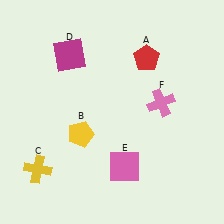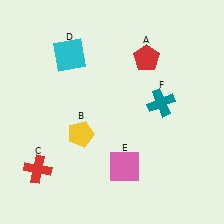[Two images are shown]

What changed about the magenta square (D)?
In Image 1, D is magenta. In Image 2, it changed to cyan.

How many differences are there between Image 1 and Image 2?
There are 3 differences between the two images.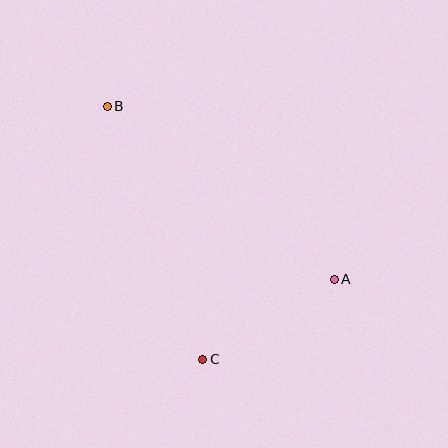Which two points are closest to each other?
Points A and C are closest to each other.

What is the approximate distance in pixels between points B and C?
The distance between B and C is approximately 270 pixels.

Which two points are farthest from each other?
Points A and B are farthest from each other.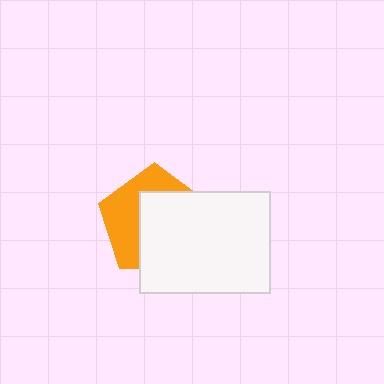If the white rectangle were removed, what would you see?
You would see the complete orange pentagon.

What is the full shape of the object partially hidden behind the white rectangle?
The partially hidden object is an orange pentagon.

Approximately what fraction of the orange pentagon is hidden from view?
Roughly 57% of the orange pentagon is hidden behind the white rectangle.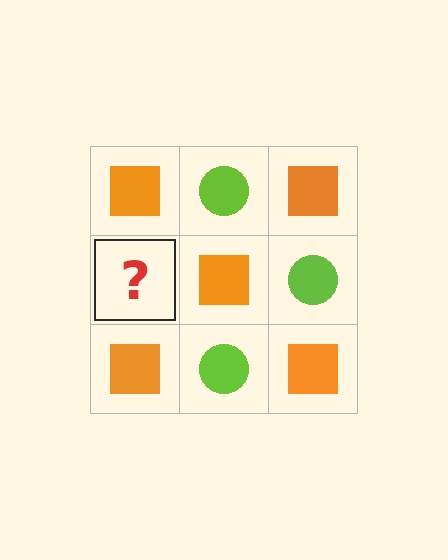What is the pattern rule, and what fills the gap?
The rule is that it alternates orange square and lime circle in a checkerboard pattern. The gap should be filled with a lime circle.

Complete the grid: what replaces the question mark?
The question mark should be replaced with a lime circle.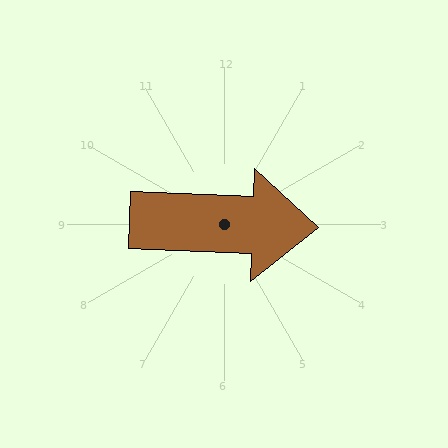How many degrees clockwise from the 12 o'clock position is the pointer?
Approximately 92 degrees.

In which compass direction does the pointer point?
East.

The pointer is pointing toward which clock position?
Roughly 3 o'clock.